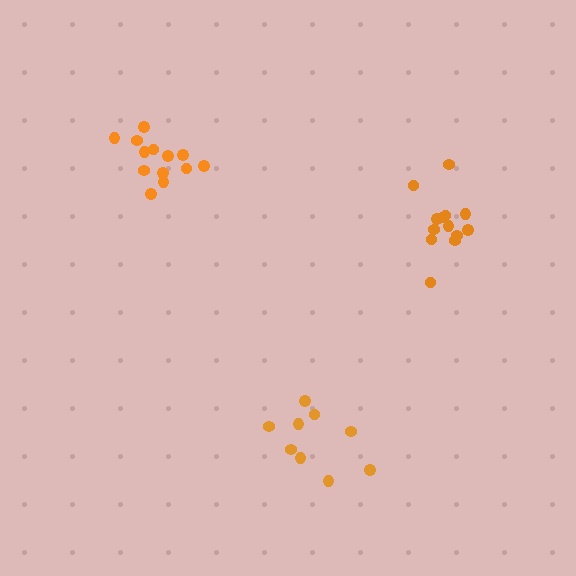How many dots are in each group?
Group 1: 13 dots, Group 2: 13 dots, Group 3: 9 dots (35 total).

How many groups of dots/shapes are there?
There are 3 groups.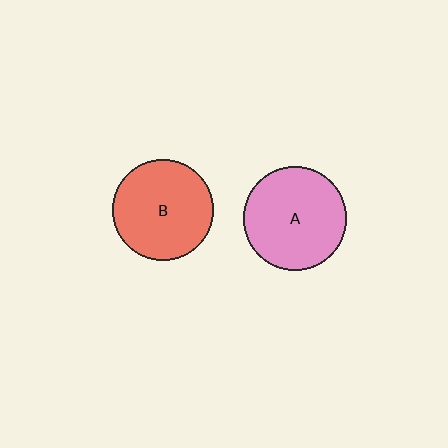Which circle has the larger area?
Circle A (pink).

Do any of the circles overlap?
No, none of the circles overlap.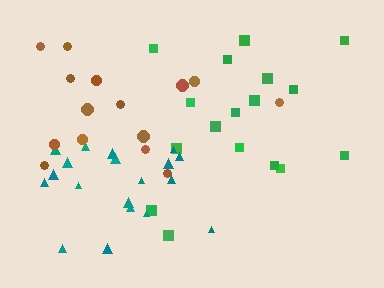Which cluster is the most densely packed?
Teal.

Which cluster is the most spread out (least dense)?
Brown.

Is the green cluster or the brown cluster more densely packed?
Green.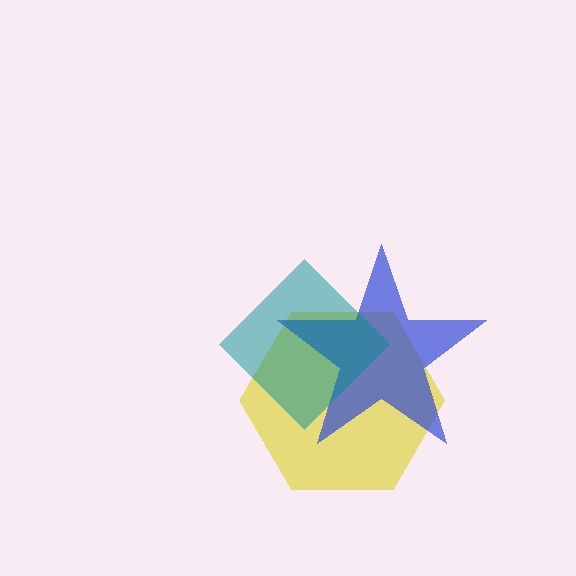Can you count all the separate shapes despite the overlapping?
Yes, there are 3 separate shapes.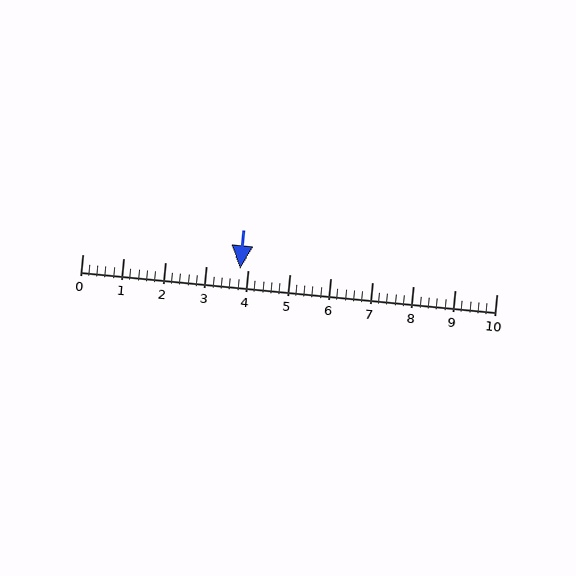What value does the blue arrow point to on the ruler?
The blue arrow points to approximately 3.8.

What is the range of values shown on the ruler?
The ruler shows values from 0 to 10.